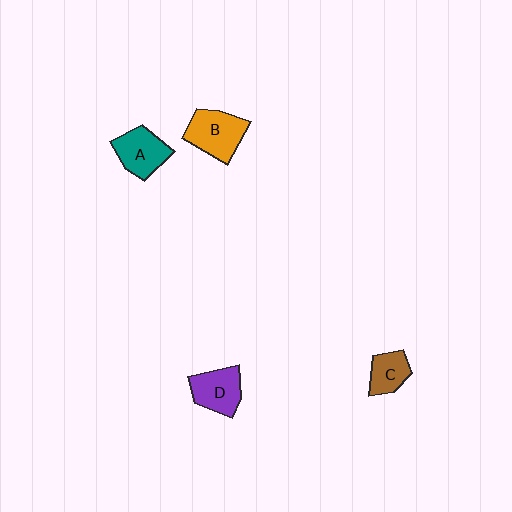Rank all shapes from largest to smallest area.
From largest to smallest: B (orange), A (teal), D (purple), C (brown).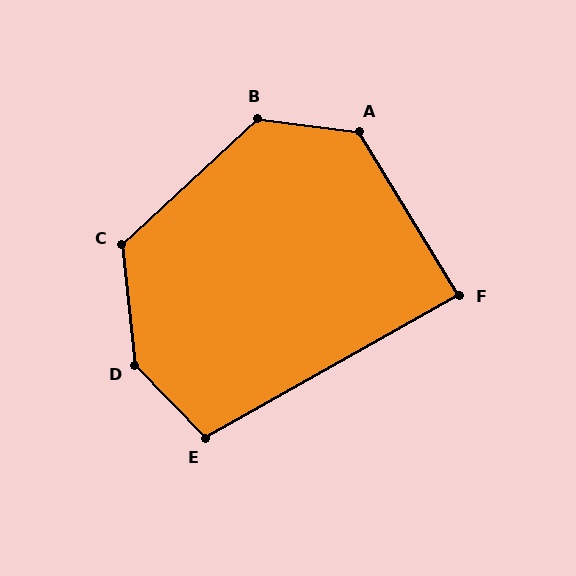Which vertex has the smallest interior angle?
F, at approximately 88 degrees.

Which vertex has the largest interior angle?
D, at approximately 142 degrees.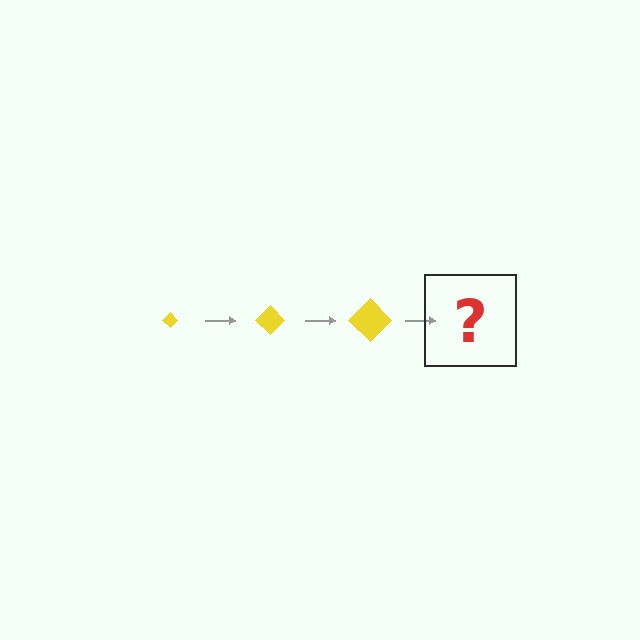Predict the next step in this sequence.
The next step is a yellow diamond, larger than the previous one.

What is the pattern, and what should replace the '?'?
The pattern is that the diamond gets progressively larger each step. The '?' should be a yellow diamond, larger than the previous one.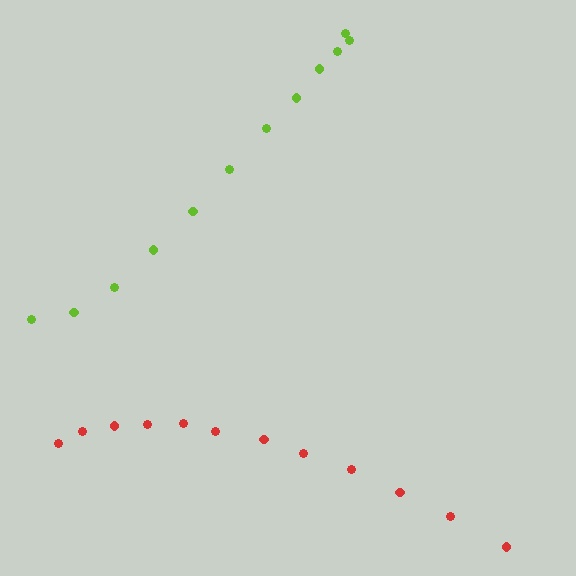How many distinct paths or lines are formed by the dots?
There are 2 distinct paths.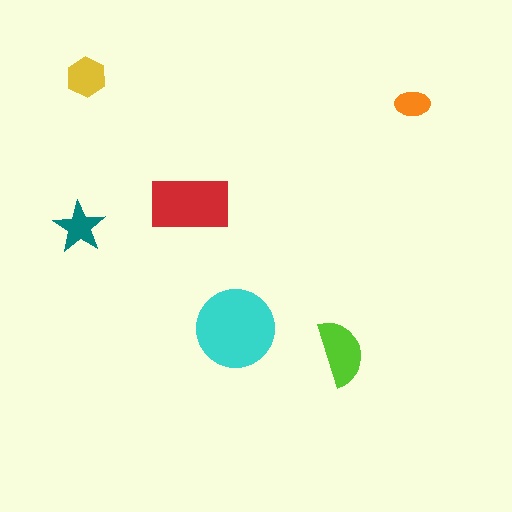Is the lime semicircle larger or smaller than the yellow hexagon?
Larger.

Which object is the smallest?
The orange ellipse.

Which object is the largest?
The cyan circle.